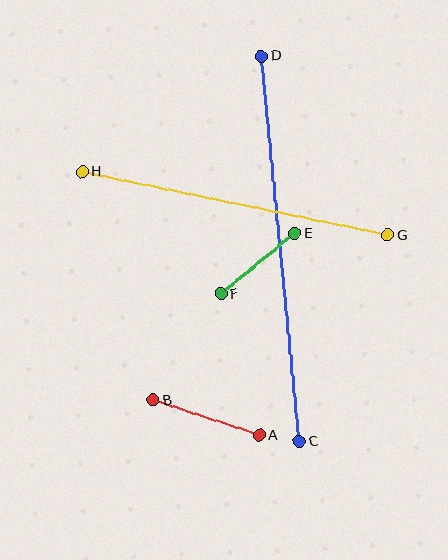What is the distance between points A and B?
The distance is approximately 112 pixels.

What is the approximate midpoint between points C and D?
The midpoint is at approximately (280, 249) pixels.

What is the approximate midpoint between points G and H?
The midpoint is at approximately (235, 203) pixels.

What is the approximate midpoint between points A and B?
The midpoint is at approximately (206, 418) pixels.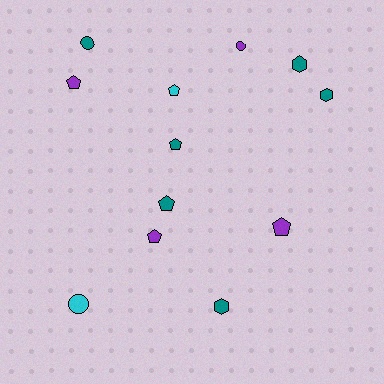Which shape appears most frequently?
Pentagon, with 6 objects.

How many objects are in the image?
There are 12 objects.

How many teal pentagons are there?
There are 2 teal pentagons.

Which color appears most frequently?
Teal, with 6 objects.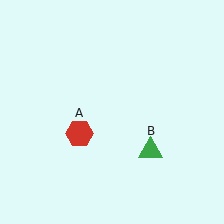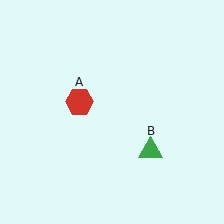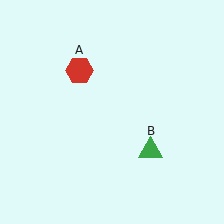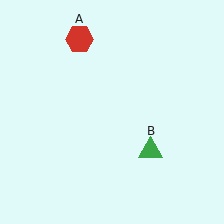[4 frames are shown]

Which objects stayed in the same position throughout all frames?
Green triangle (object B) remained stationary.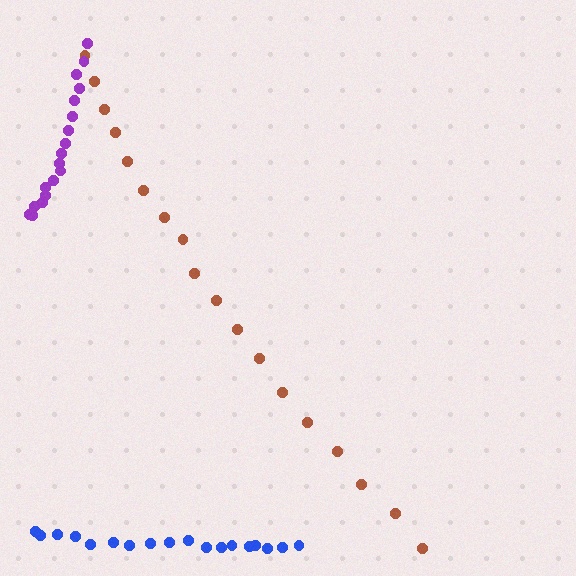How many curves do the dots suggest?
There are 3 distinct paths.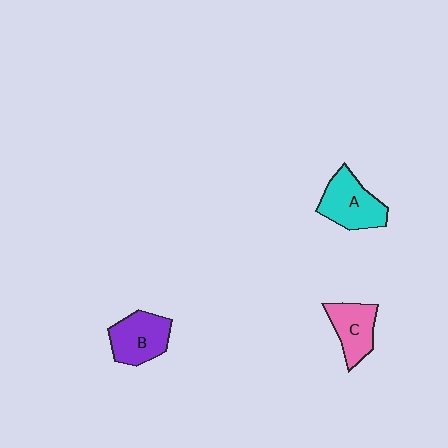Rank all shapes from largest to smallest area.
From largest to smallest: A (cyan), B (purple), C (pink).